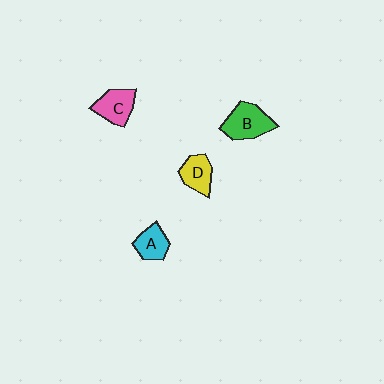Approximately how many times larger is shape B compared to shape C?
Approximately 1.2 times.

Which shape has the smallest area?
Shape A (cyan).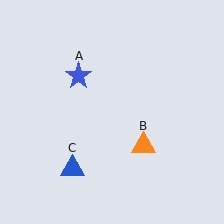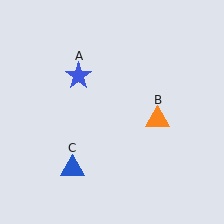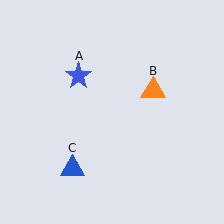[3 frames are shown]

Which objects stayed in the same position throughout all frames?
Blue star (object A) and blue triangle (object C) remained stationary.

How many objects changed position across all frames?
1 object changed position: orange triangle (object B).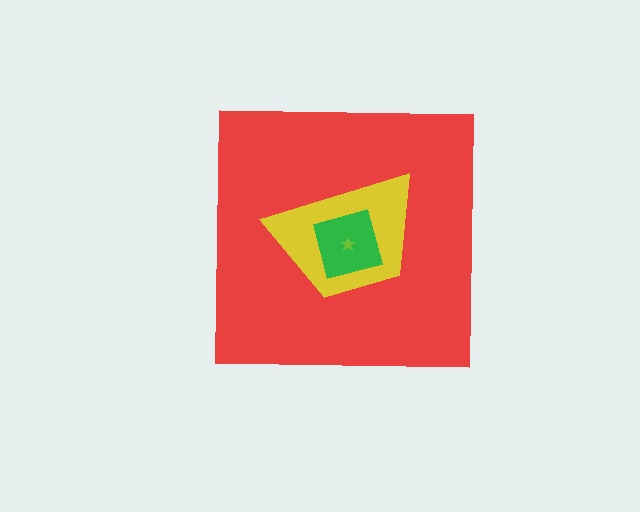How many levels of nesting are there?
4.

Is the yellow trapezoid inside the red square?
Yes.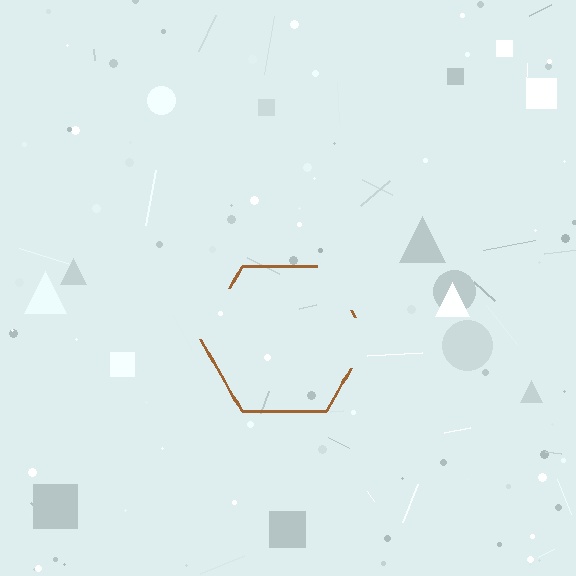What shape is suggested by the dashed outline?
The dashed outline suggests a hexagon.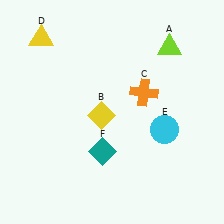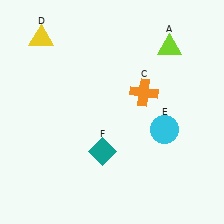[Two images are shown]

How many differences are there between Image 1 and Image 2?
There is 1 difference between the two images.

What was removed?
The yellow diamond (B) was removed in Image 2.